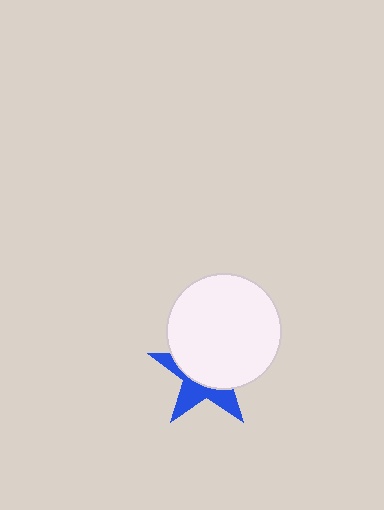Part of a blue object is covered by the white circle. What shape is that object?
It is a star.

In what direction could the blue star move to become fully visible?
The blue star could move down. That would shift it out from behind the white circle entirely.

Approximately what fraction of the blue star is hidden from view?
Roughly 61% of the blue star is hidden behind the white circle.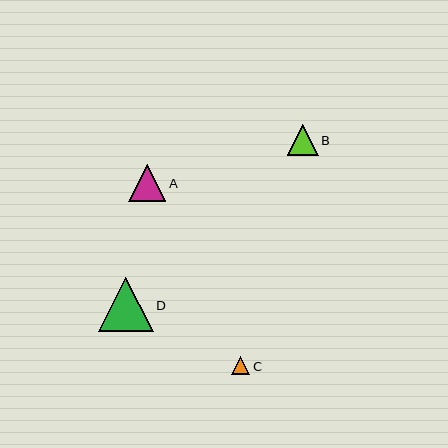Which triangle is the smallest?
Triangle C is the smallest with a size of approximately 18 pixels.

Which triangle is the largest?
Triangle D is the largest with a size of approximately 55 pixels.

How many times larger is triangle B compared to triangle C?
Triangle B is approximately 1.7 times the size of triangle C.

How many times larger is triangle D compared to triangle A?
Triangle D is approximately 1.5 times the size of triangle A.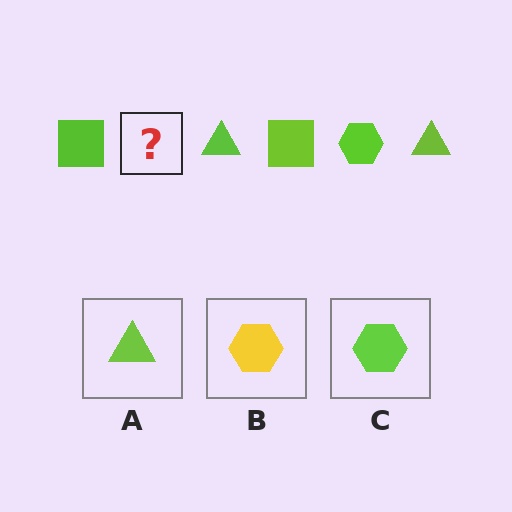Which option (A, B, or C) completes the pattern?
C.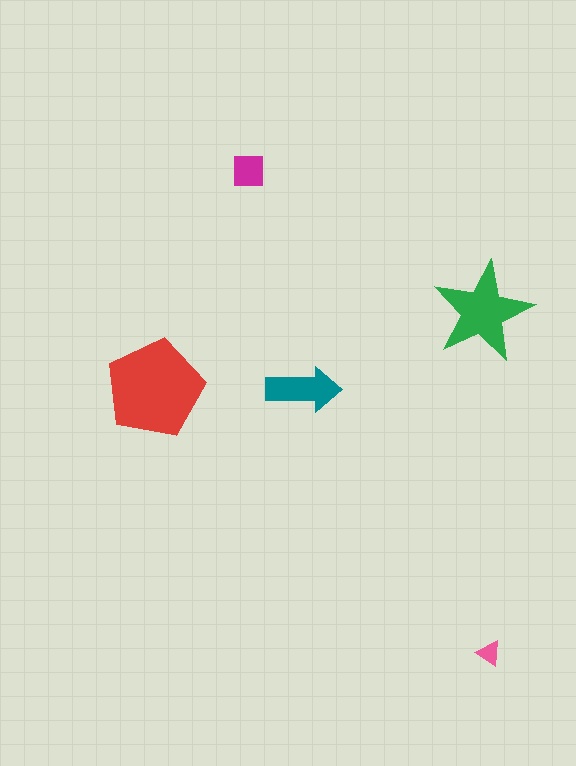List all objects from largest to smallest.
The red pentagon, the green star, the teal arrow, the magenta square, the pink triangle.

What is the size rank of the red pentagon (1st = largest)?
1st.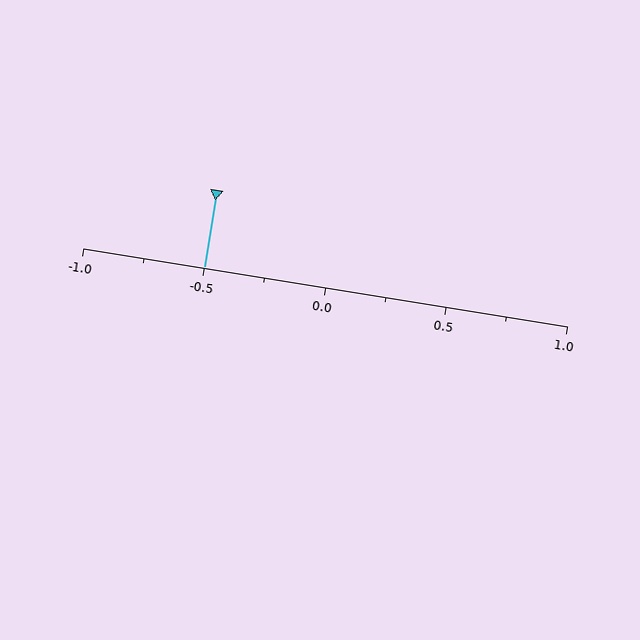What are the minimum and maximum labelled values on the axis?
The axis runs from -1.0 to 1.0.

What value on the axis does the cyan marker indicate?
The marker indicates approximately -0.5.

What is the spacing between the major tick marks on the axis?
The major ticks are spaced 0.5 apart.